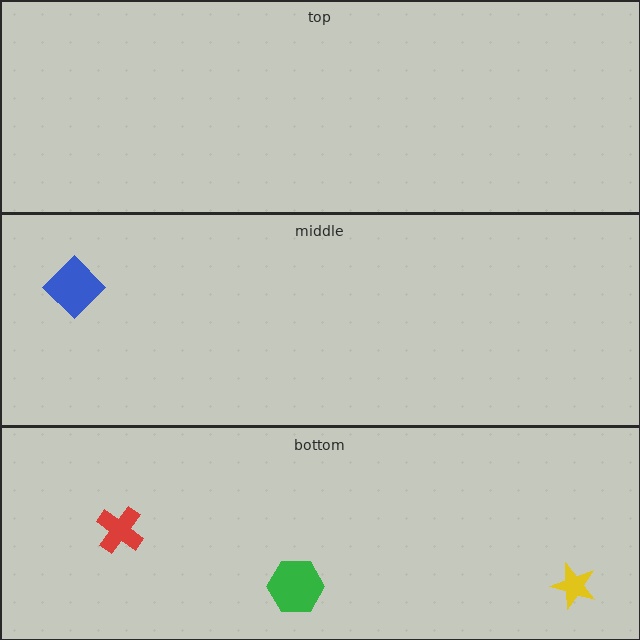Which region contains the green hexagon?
The bottom region.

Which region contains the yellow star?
The bottom region.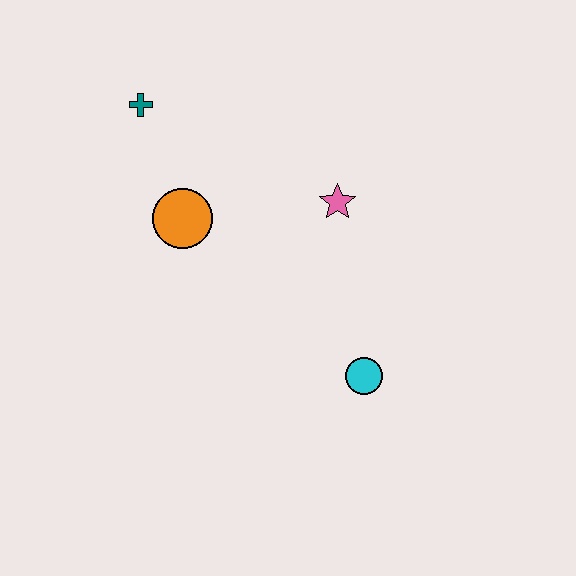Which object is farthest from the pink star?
The teal cross is farthest from the pink star.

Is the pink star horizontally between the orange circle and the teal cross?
No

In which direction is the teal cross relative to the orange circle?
The teal cross is above the orange circle.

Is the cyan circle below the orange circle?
Yes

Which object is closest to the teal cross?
The orange circle is closest to the teal cross.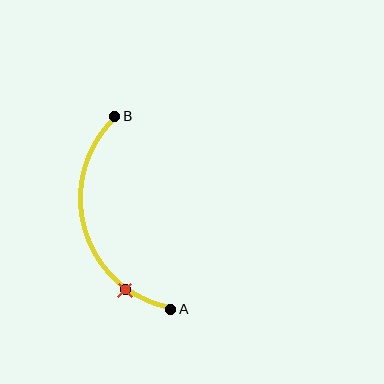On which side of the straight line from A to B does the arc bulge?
The arc bulges to the left of the straight line connecting A and B.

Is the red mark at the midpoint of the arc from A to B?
No. The red mark lies on the arc but is closer to endpoint A. The arc midpoint would be at the point on the curve equidistant along the arc from both A and B.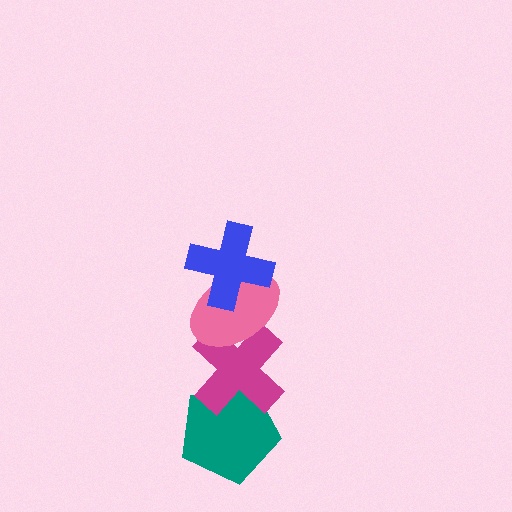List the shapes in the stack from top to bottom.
From top to bottom: the blue cross, the pink ellipse, the magenta cross, the teal pentagon.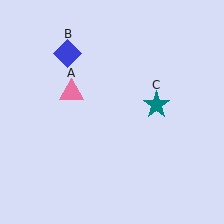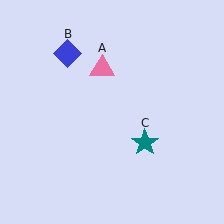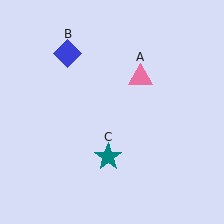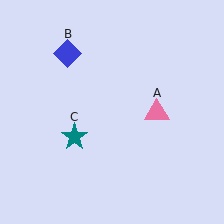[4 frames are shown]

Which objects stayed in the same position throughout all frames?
Blue diamond (object B) remained stationary.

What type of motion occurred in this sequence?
The pink triangle (object A), teal star (object C) rotated clockwise around the center of the scene.